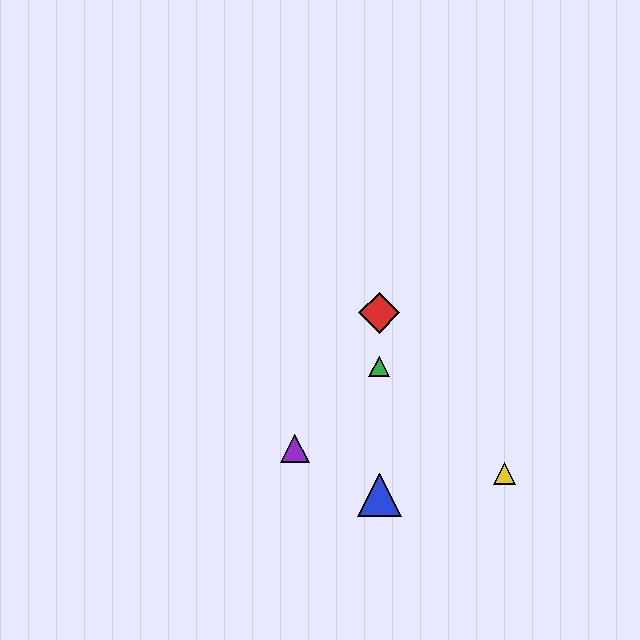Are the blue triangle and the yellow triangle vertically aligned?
No, the blue triangle is at x≈379 and the yellow triangle is at x≈505.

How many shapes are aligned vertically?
3 shapes (the red diamond, the blue triangle, the green triangle) are aligned vertically.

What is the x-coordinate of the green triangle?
The green triangle is at x≈379.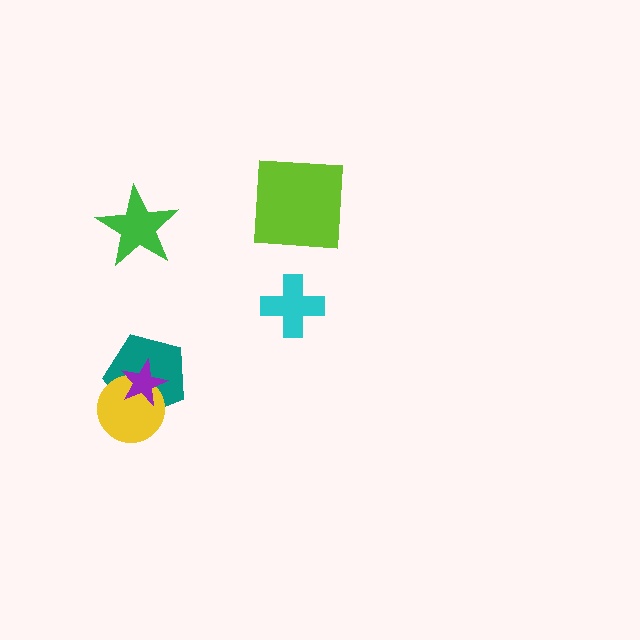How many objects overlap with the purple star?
2 objects overlap with the purple star.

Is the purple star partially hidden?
No, no other shape covers it.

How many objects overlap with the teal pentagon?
2 objects overlap with the teal pentagon.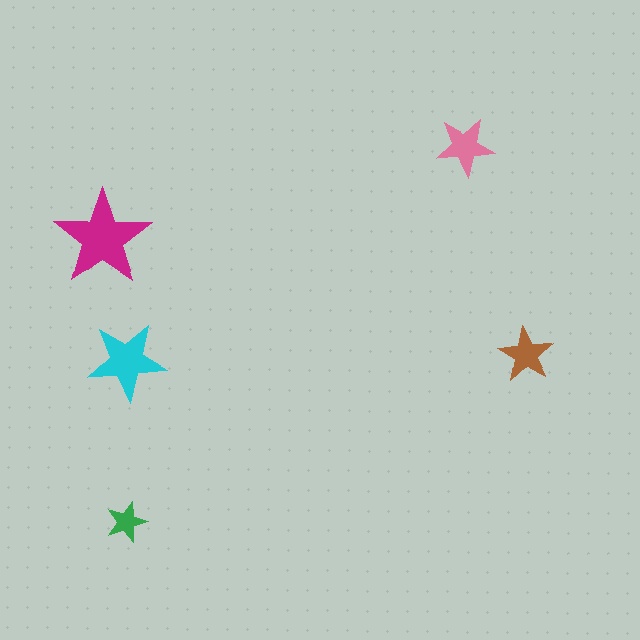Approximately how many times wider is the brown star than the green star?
About 1.5 times wider.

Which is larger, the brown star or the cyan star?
The cyan one.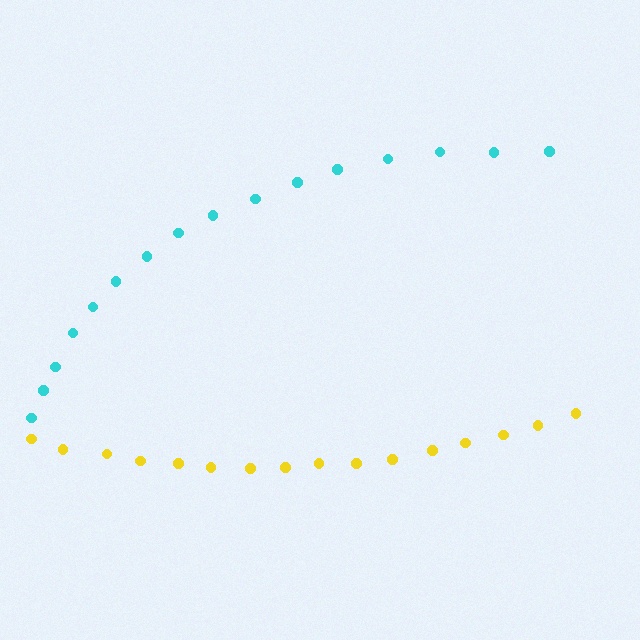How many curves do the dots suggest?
There are 2 distinct paths.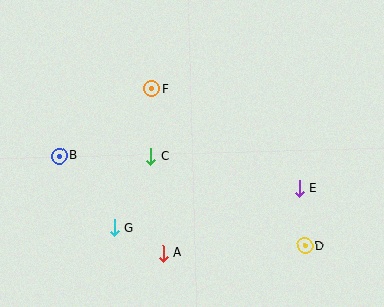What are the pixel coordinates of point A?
Point A is at (163, 253).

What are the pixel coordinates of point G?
Point G is at (114, 228).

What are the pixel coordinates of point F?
Point F is at (152, 89).